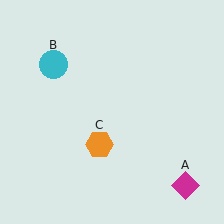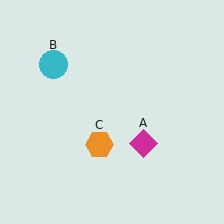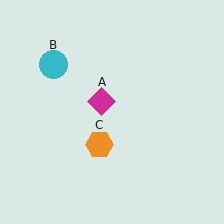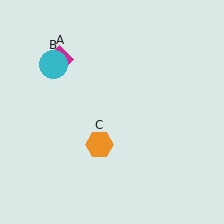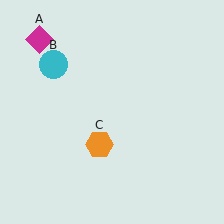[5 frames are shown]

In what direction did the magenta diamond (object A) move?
The magenta diamond (object A) moved up and to the left.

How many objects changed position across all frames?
1 object changed position: magenta diamond (object A).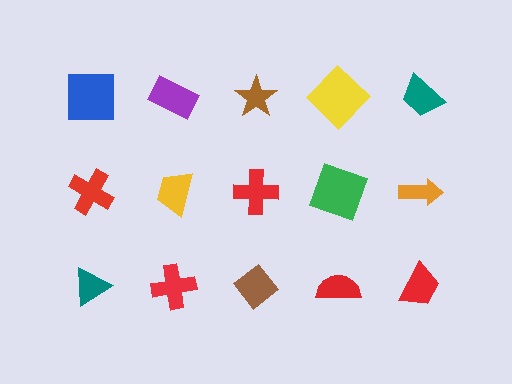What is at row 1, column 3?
A brown star.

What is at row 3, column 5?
A red trapezoid.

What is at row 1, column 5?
A teal trapezoid.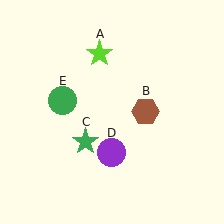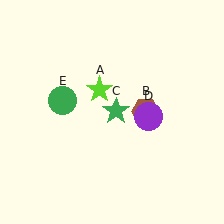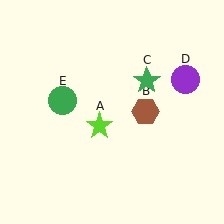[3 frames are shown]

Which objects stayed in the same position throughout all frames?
Brown hexagon (object B) and green circle (object E) remained stationary.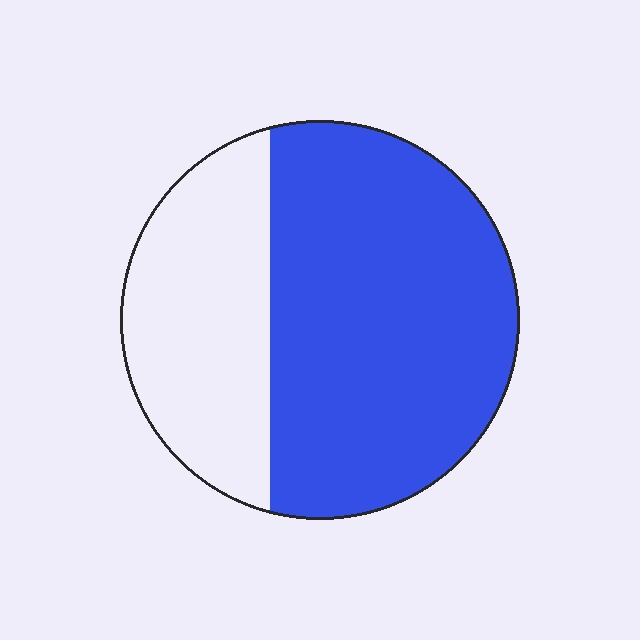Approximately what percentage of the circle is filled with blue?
Approximately 65%.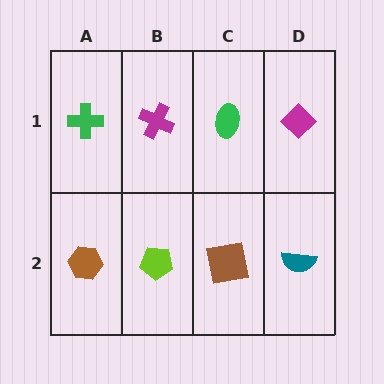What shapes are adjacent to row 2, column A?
A green cross (row 1, column A), a lime pentagon (row 2, column B).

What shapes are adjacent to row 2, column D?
A magenta diamond (row 1, column D), a brown square (row 2, column C).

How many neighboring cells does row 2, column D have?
2.